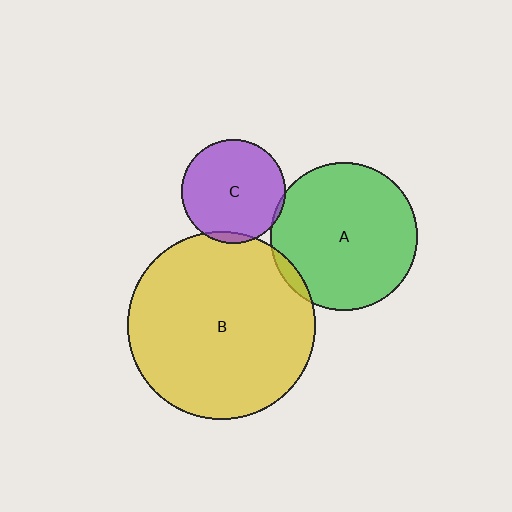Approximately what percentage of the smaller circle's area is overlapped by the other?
Approximately 5%.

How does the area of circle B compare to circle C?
Approximately 3.3 times.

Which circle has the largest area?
Circle B (yellow).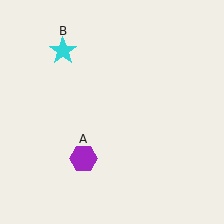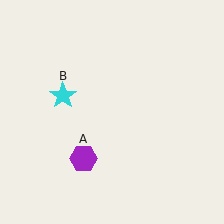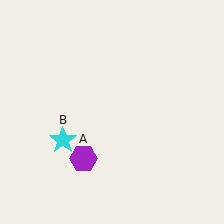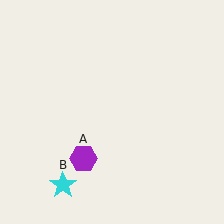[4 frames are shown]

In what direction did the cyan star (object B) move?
The cyan star (object B) moved down.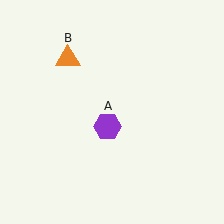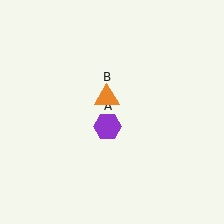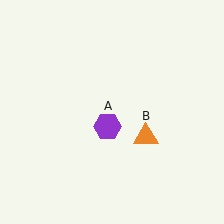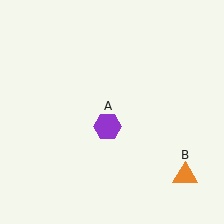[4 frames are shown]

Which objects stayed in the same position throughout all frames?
Purple hexagon (object A) remained stationary.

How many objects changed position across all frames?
1 object changed position: orange triangle (object B).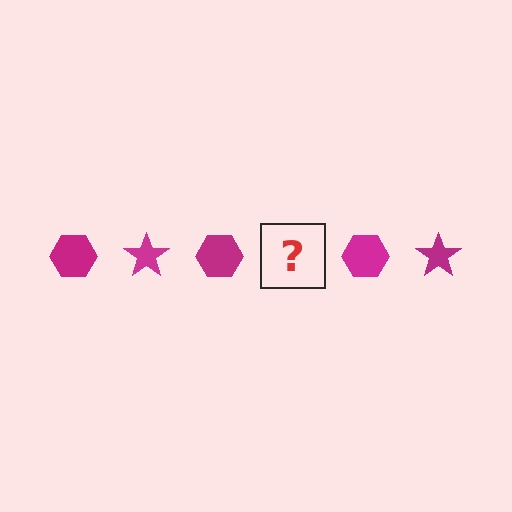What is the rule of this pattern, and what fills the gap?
The rule is that the pattern cycles through hexagon, star shapes in magenta. The gap should be filled with a magenta star.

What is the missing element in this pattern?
The missing element is a magenta star.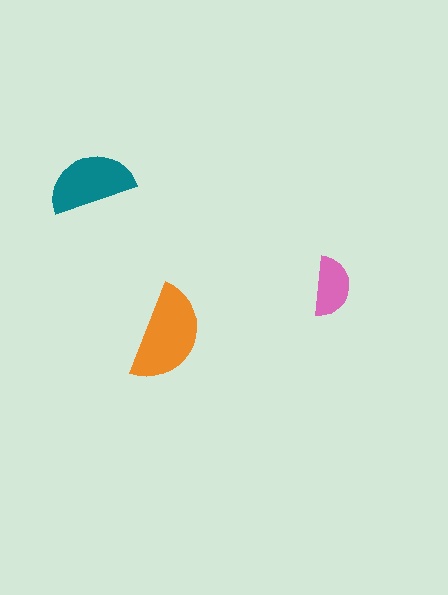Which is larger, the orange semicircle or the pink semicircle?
The orange one.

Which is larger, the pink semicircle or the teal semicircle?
The teal one.